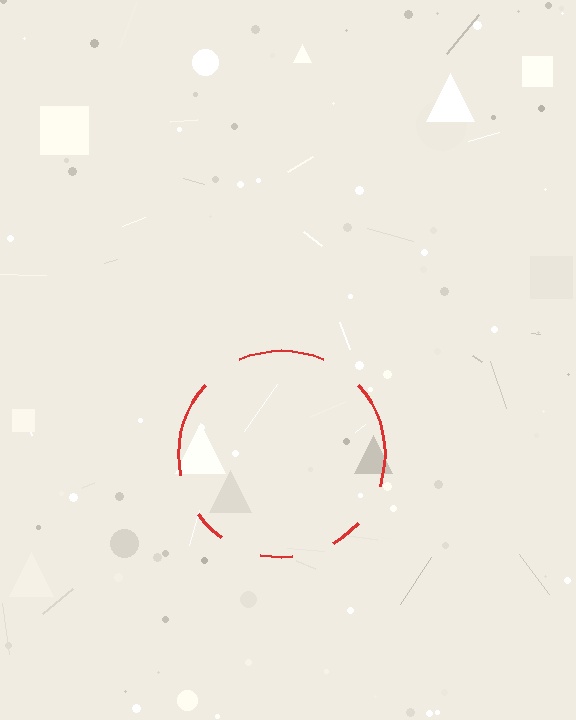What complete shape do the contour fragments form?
The contour fragments form a circle.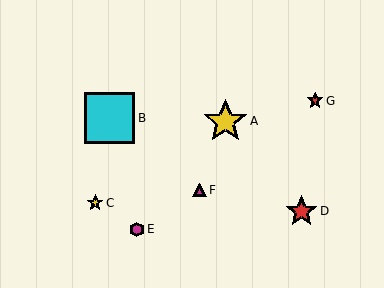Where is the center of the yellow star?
The center of the yellow star is at (95, 203).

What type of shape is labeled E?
Shape E is a magenta hexagon.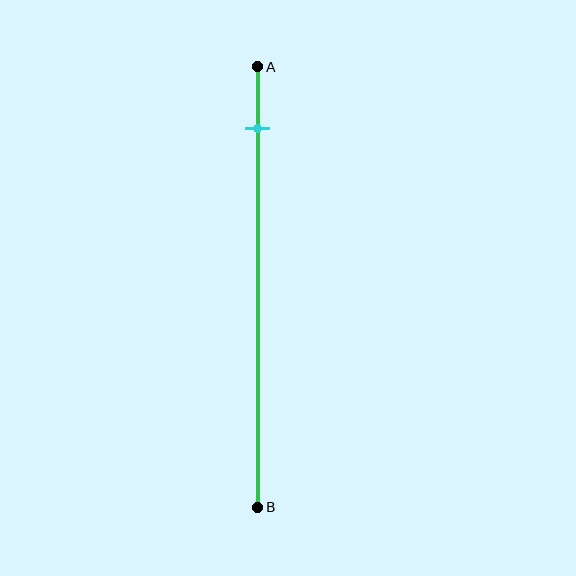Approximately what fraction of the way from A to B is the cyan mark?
The cyan mark is approximately 15% of the way from A to B.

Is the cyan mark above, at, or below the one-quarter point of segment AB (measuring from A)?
The cyan mark is above the one-quarter point of segment AB.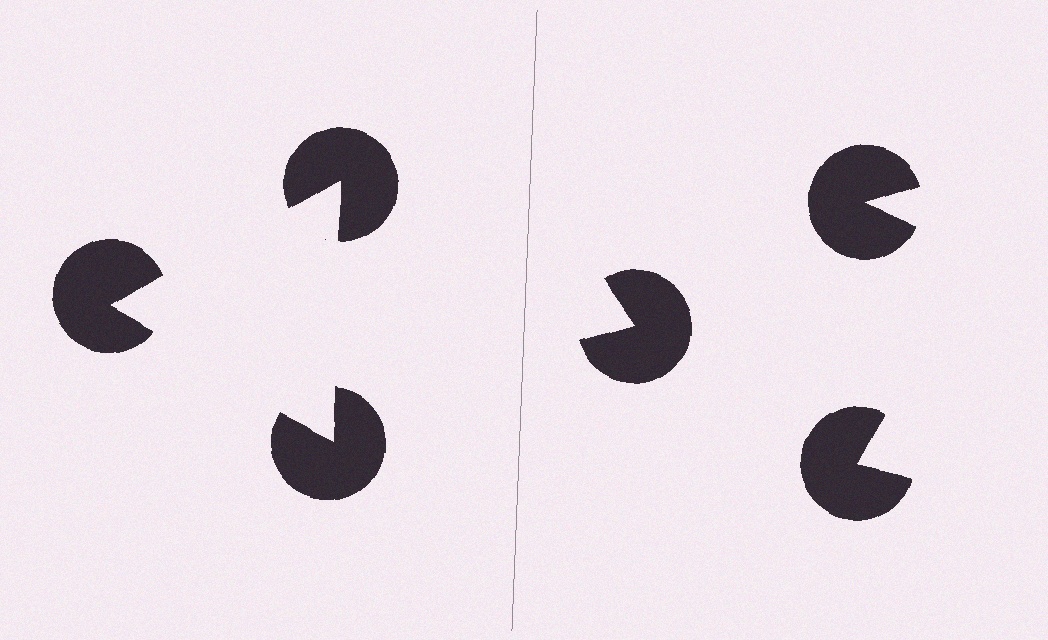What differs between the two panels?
The pac-man discs are positioned identically on both sides; only the wedge orientations differ. On the left they align to a triangle; on the right they are misaligned.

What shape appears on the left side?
An illusory triangle.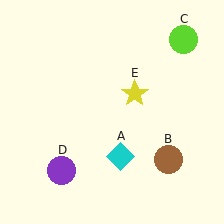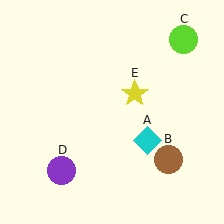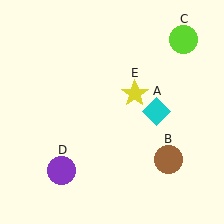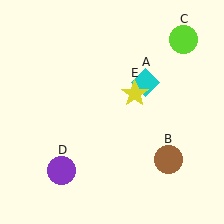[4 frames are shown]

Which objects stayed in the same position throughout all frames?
Brown circle (object B) and lime circle (object C) and purple circle (object D) and yellow star (object E) remained stationary.